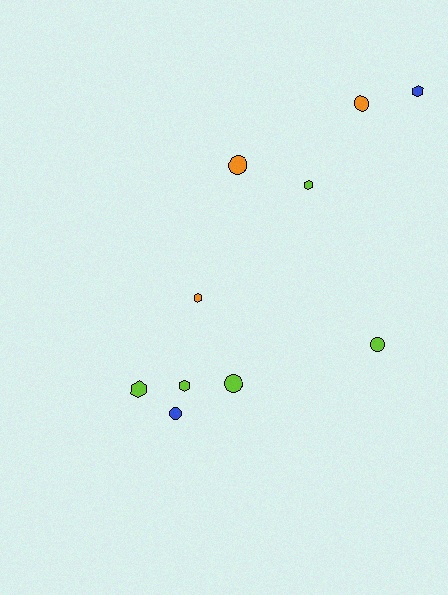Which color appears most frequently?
Lime, with 5 objects.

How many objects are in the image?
There are 10 objects.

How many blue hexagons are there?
There is 1 blue hexagon.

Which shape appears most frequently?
Circle, with 5 objects.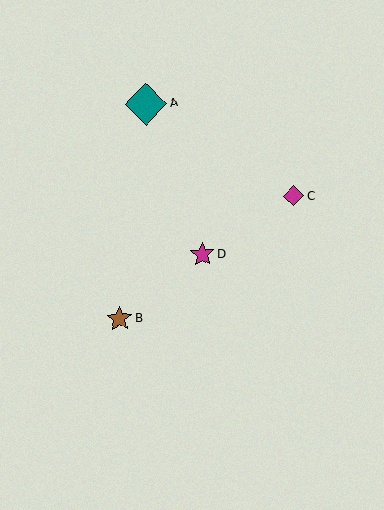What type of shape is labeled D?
Shape D is a magenta star.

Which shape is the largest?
The teal diamond (labeled A) is the largest.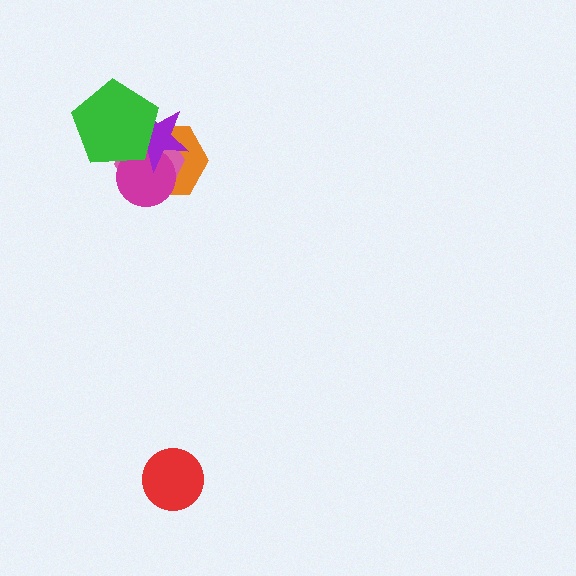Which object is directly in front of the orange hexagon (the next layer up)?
The pink hexagon is directly in front of the orange hexagon.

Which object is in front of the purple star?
The green pentagon is in front of the purple star.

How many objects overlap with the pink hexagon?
4 objects overlap with the pink hexagon.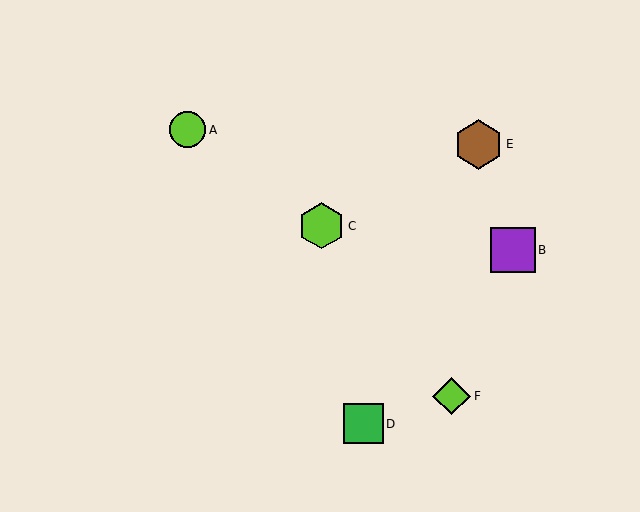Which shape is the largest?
The brown hexagon (labeled E) is the largest.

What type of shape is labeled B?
Shape B is a purple square.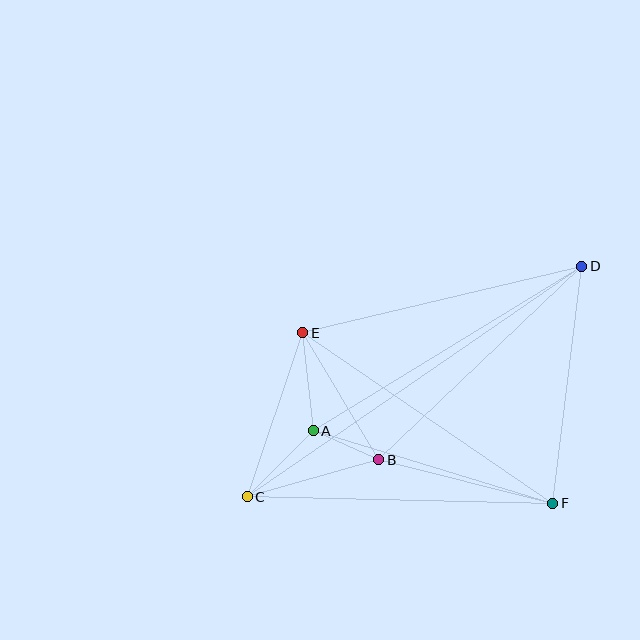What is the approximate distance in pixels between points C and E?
The distance between C and E is approximately 173 pixels.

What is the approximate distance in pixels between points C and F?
The distance between C and F is approximately 306 pixels.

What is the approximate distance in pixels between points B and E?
The distance between B and E is approximately 148 pixels.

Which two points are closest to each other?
Points A and B are closest to each other.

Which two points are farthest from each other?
Points C and D are farthest from each other.